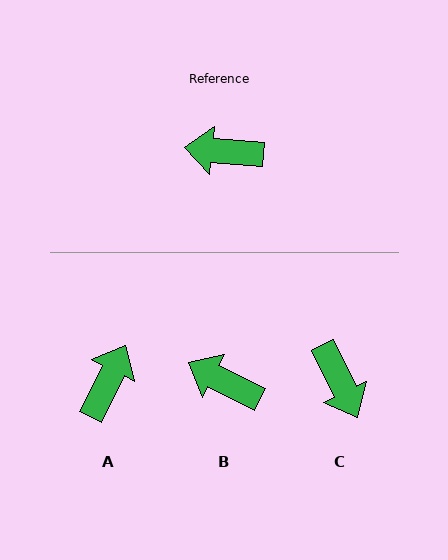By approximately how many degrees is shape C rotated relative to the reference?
Approximately 121 degrees counter-clockwise.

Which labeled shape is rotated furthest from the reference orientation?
C, about 121 degrees away.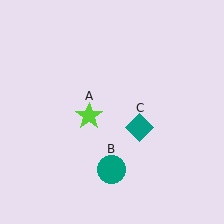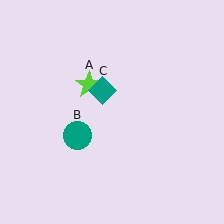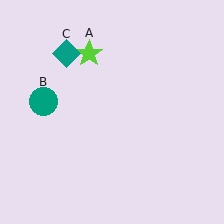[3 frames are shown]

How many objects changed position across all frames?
3 objects changed position: lime star (object A), teal circle (object B), teal diamond (object C).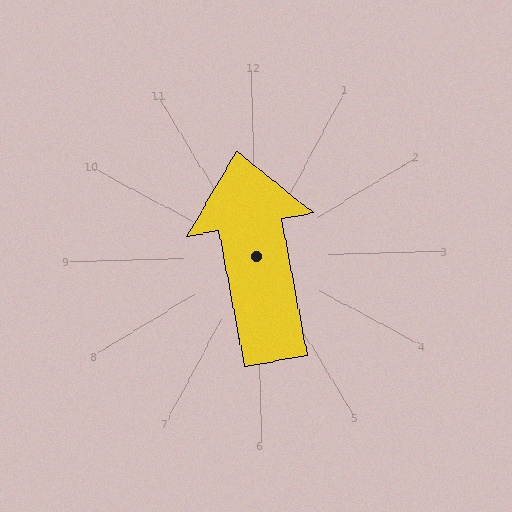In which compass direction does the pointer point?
North.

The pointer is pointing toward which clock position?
Roughly 12 o'clock.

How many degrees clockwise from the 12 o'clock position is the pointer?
Approximately 351 degrees.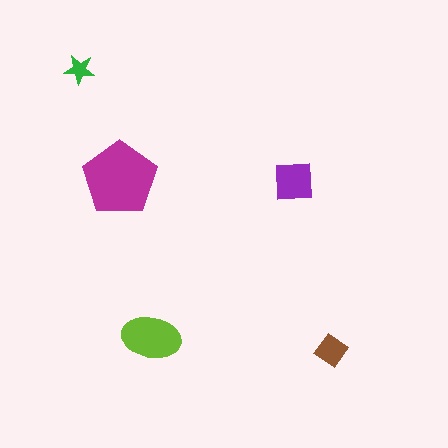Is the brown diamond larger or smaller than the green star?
Larger.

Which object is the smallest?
The green star.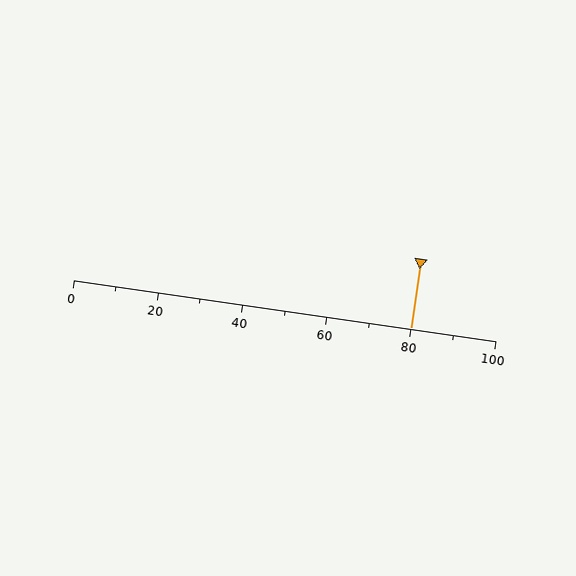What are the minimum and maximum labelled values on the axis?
The axis runs from 0 to 100.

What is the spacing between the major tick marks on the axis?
The major ticks are spaced 20 apart.